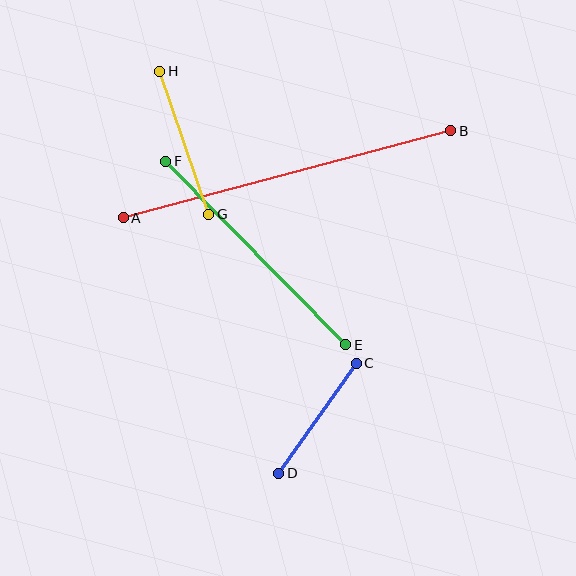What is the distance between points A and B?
The distance is approximately 339 pixels.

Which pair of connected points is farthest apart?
Points A and B are farthest apart.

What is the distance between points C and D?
The distance is approximately 135 pixels.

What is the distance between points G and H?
The distance is approximately 151 pixels.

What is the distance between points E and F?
The distance is approximately 257 pixels.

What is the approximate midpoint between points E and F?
The midpoint is at approximately (256, 253) pixels.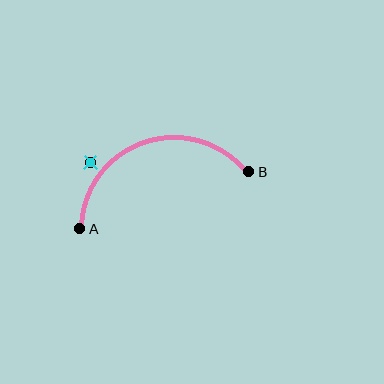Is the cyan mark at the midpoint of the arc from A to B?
No — the cyan mark does not lie on the arc at all. It sits slightly outside the curve.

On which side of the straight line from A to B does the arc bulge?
The arc bulges above the straight line connecting A and B.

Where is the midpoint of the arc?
The arc midpoint is the point on the curve farthest from the straight line joining A and B. It sits above that line.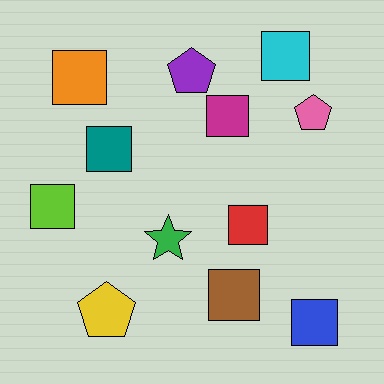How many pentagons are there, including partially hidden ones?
There are 3 pentagons.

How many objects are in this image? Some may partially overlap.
There are 12 objects.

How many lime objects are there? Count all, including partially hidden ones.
There is 1 lime object.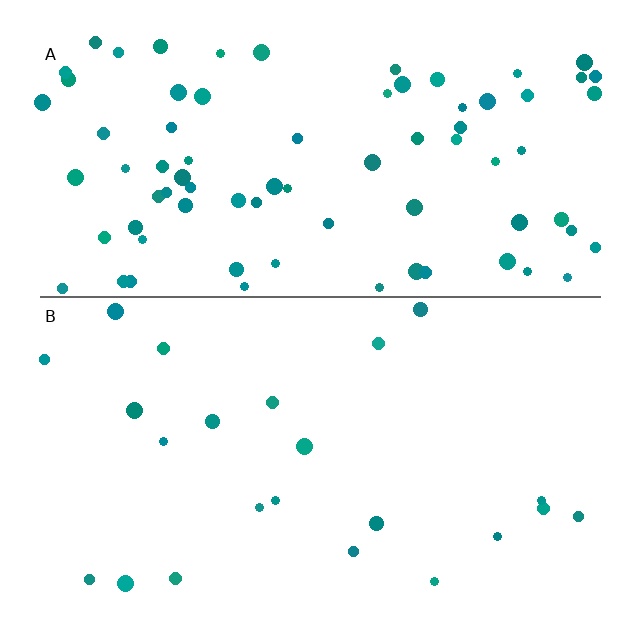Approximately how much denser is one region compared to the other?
Approximately 3.5× — region A over region B.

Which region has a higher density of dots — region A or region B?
A (the top).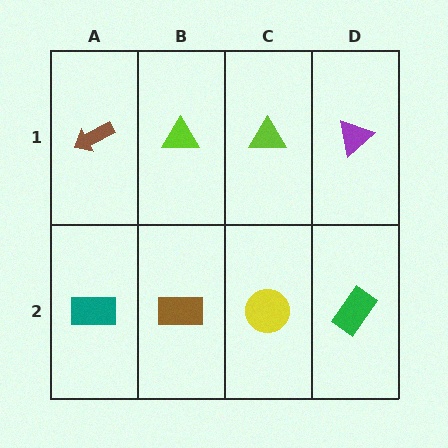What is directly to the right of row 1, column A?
A lime triangle.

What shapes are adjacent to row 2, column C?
A lime triangle (row 1, column C), a brown rectangle (row 2, column B), a green rectangle (row 2, column D).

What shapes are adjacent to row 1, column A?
A teal rectangle (row 2, column A), a lime triangle (row 1, column B).